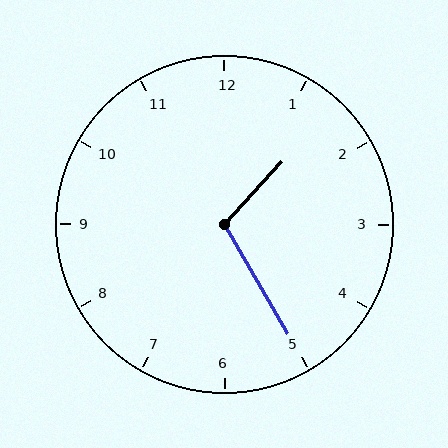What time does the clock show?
1:25.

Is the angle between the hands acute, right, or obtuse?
It is obtuse.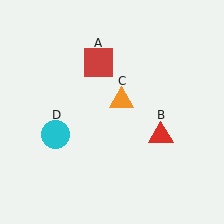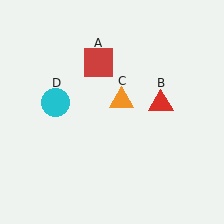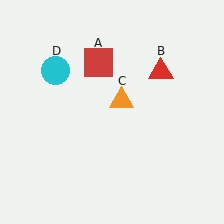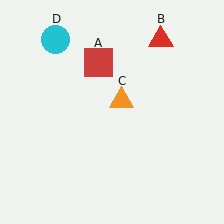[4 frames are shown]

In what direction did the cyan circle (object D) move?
The cyan circle (object D) moved up.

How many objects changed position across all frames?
2 objects changed position: red triangle (object B), cyan circle (object D).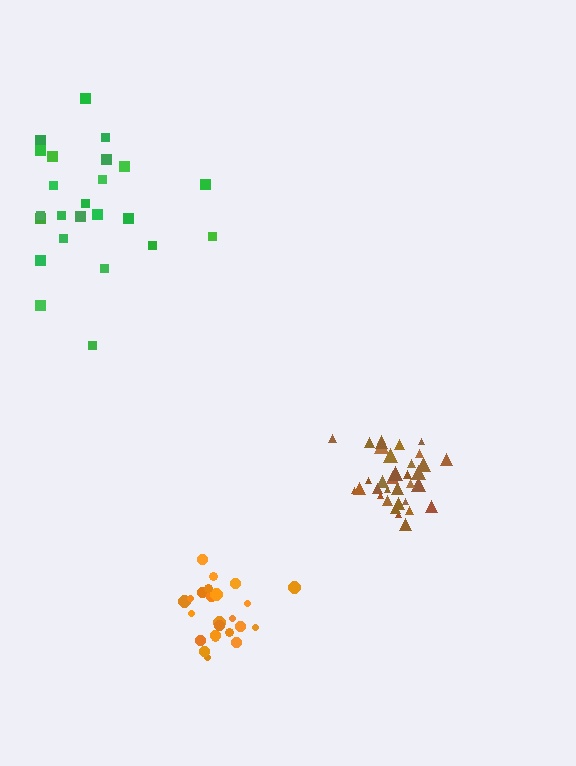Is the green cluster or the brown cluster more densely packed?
Brown.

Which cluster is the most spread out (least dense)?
Green.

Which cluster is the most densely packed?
Brown.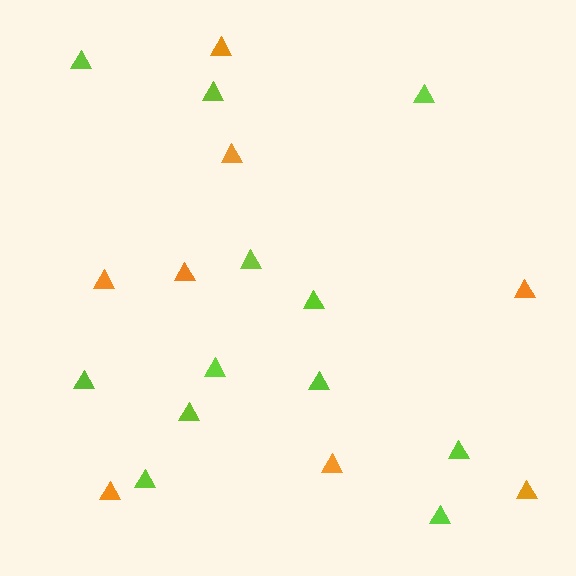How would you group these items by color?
There are 2 groups: one group of orange triangles (8) and one group of lime triangles (12).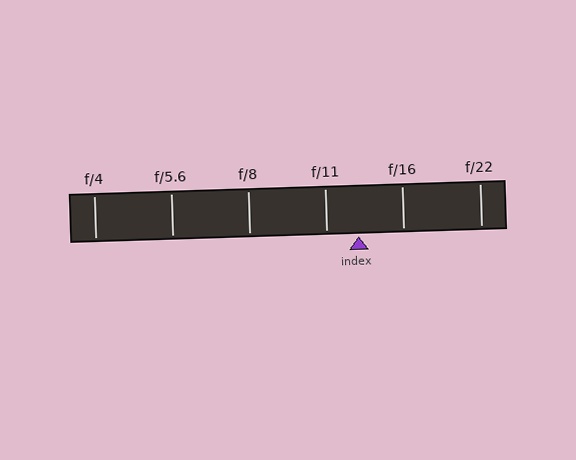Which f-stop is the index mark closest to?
The index mark is closest to f/11.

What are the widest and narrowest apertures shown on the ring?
The widest aperture shown is f/4 and the narrowest is f/22.